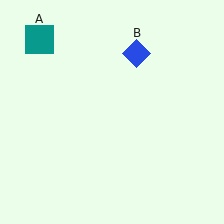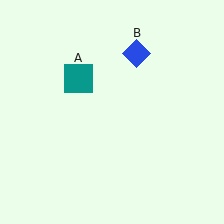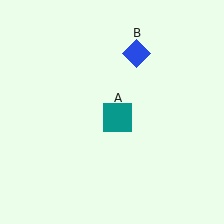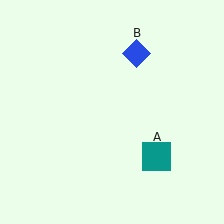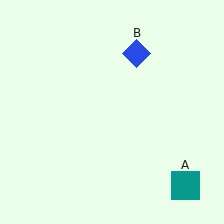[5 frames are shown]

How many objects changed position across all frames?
1 object changed position: teal square (object A).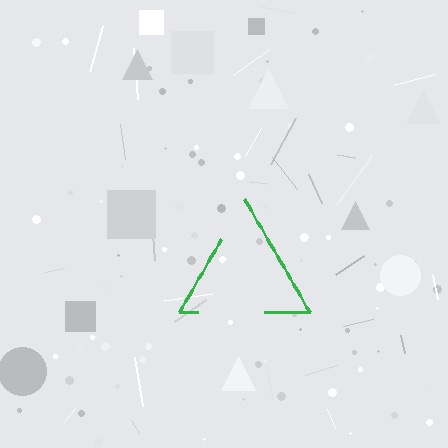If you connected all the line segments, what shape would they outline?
They would outline a triangle.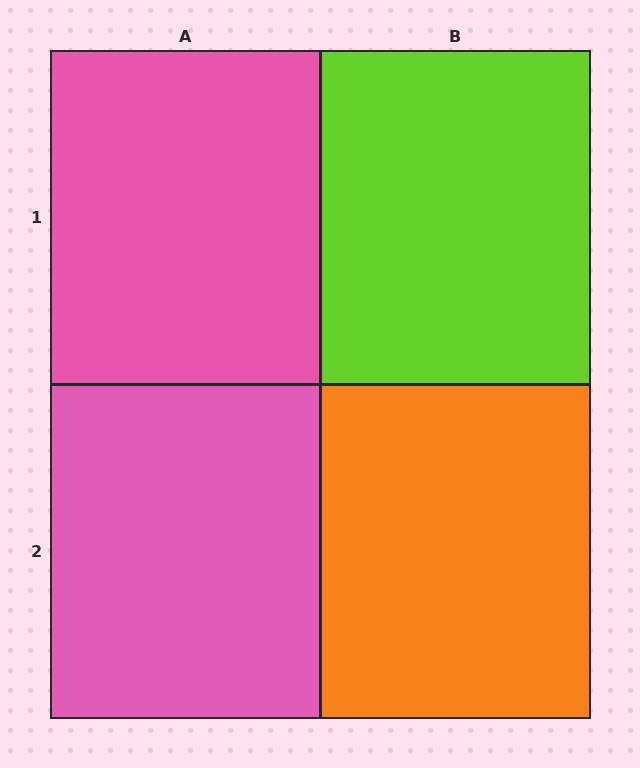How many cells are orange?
1 cell is orange.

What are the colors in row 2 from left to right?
Pink, orange.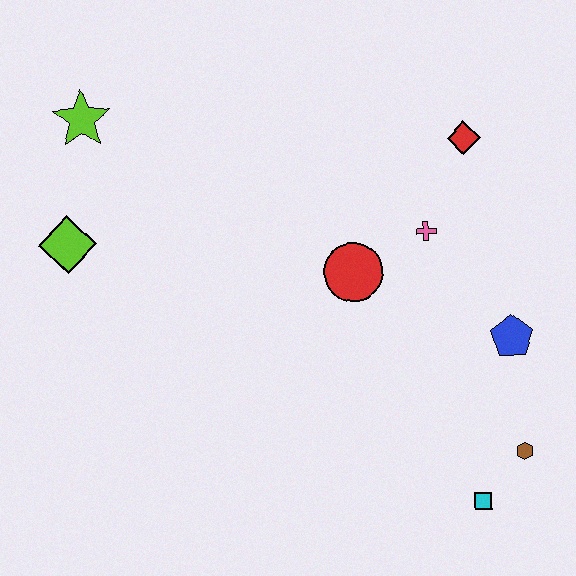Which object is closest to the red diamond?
The pink cross is closest to the red diamond.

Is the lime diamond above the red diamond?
No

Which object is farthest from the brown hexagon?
The lime star is farthest from the brown hexagon.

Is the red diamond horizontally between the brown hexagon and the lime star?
Yes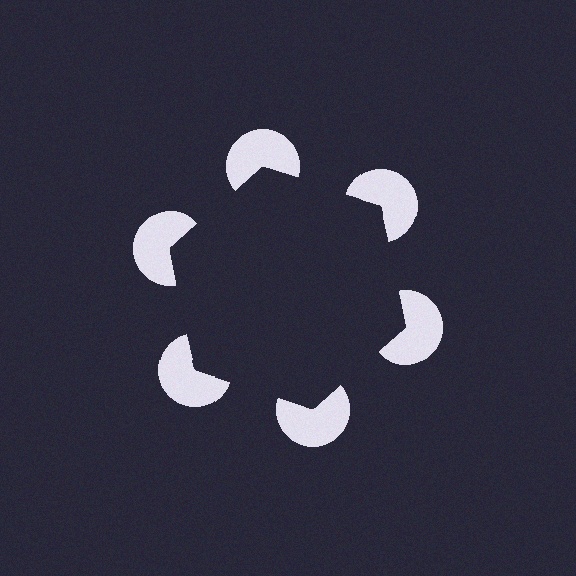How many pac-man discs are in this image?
There are 6 — one at each vertex of the illusory hexagon.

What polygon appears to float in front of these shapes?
An illusory hexagon — its edges are inferred from the aligned wedge cuts in the pac-man discs, not physically drawn.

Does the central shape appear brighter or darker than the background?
It typically appears slightly darker than the background, even though no actual brightness change is drawn.